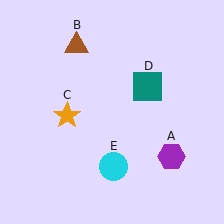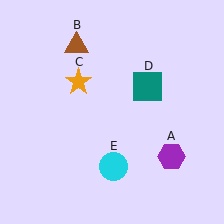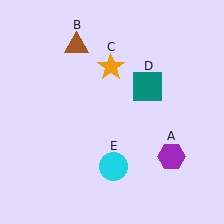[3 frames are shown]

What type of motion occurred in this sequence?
The orange star (object C) rotated clockwise around the center of the scene.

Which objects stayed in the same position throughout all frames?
Purple hexagon (object A) and brown triangle (object B) and teal square (object D) and cyan circle (object E) remained stationary.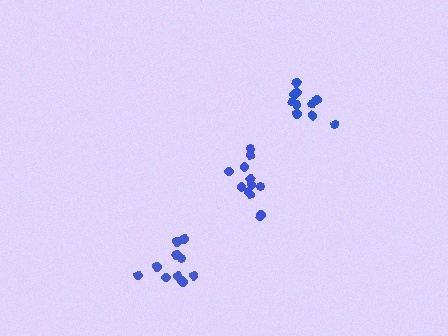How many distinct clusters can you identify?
There are 3 distinct clusters.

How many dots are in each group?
Group 1: 12 dots, Group 2: 10 dots, Group 3: 11 dots (33 total).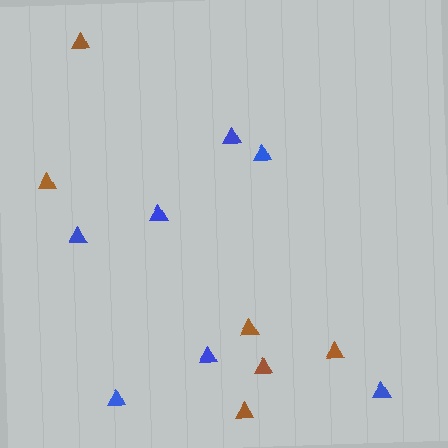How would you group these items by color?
There are 2 groups: one group of brown triangles (6) and one group of blue triangles (7).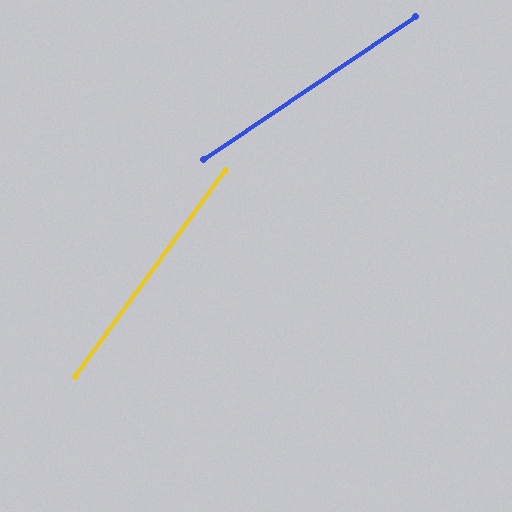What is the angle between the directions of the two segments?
Approximately 20 degrees.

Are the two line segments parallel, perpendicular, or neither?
Neither parallel nor perpendicular — they differ by about 20°.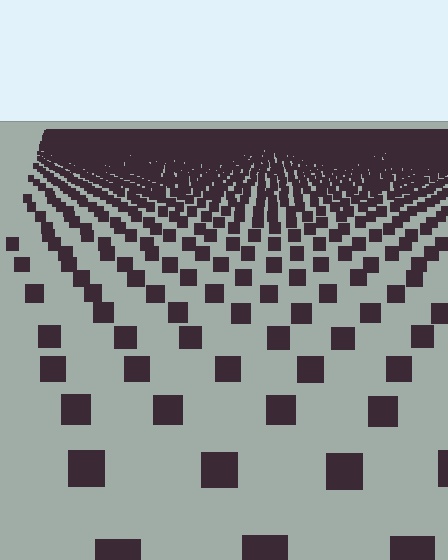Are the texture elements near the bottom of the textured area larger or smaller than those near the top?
Larger. Near the bottom, elements are closer to the viewer and appear at a bigger on-screen size.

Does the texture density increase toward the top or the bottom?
Density increases toward the top.